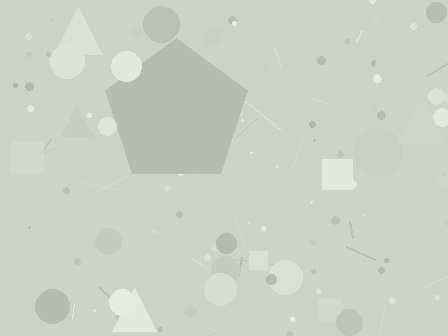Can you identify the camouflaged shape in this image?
The camouflaged shape is a pentagon.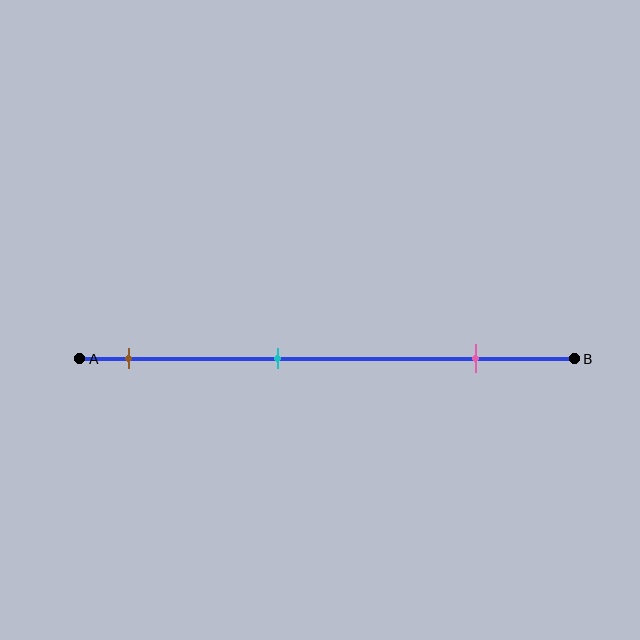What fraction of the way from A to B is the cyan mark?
The cyan mark is approximately 40% (0.4) of the way from A to B.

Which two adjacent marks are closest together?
The brown and cyan marks are the closest adjacent pair.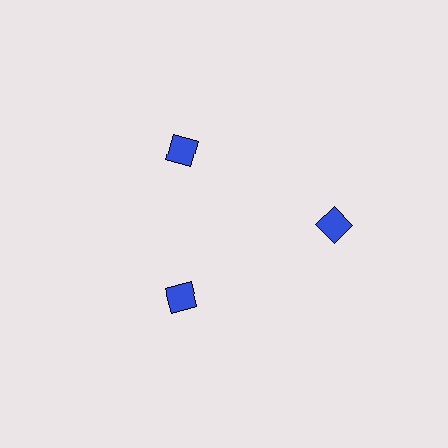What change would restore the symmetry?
The symmetry would be restored by moving it inward, back onto the ring so that all 3 diamonds sit at equal angles and equal distance from the center.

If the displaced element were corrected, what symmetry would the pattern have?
It would have 3-fold rotational symmetry — the pattern would map onto itself every 120 degrees.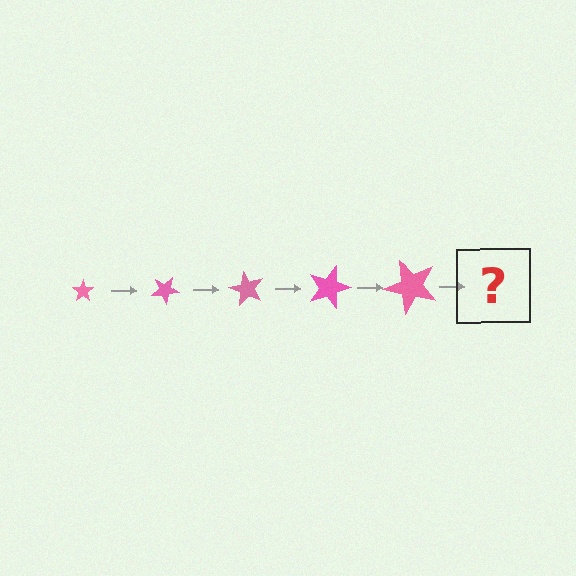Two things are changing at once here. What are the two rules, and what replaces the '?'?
The two rules are that the star grows larger each step and it rotates 30 degrees each step. The '?' should be a star, larger than the previous one and rotated 150 degrees from the start.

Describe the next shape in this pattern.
It should be a star, larger than the previous one and rotated 150 degrees from the start.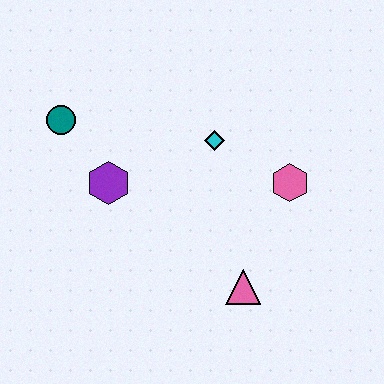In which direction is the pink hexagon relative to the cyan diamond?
The pink hexagon is to the right of the cyan diamond.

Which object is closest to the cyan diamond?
The pink hexagon is closest to the cyan diamond.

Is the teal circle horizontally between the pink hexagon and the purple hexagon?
No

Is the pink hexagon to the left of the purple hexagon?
No